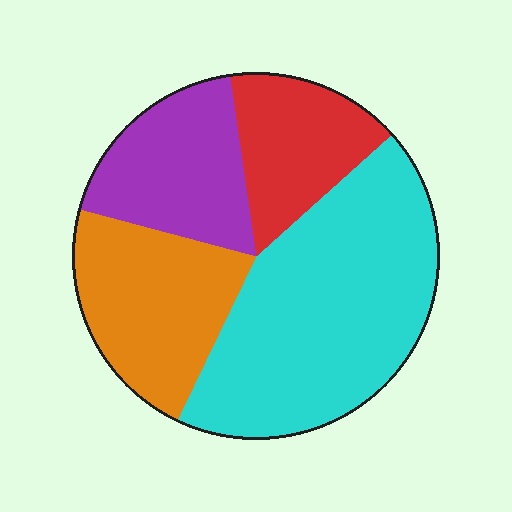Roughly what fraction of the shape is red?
Red takes up less than a quarter of the shape.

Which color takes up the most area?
Cyan, at roughly 45%.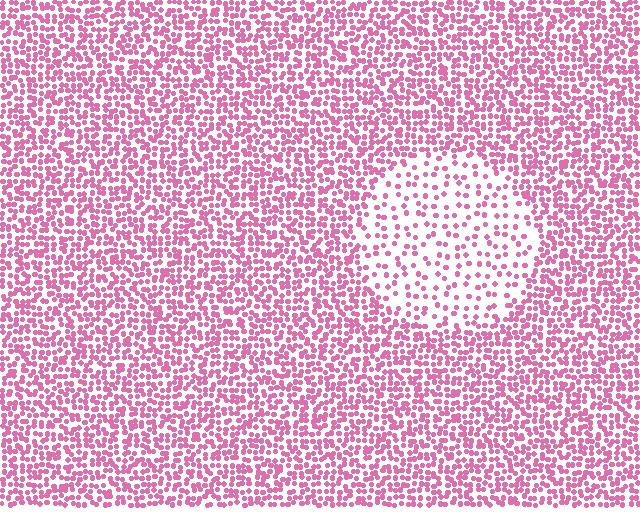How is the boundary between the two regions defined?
The boundary is defined by a change in element density (approximately 2.5x ratio). All elements are the same color, size, and shape.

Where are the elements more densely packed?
The elements are more densely packed outside the circle boundary.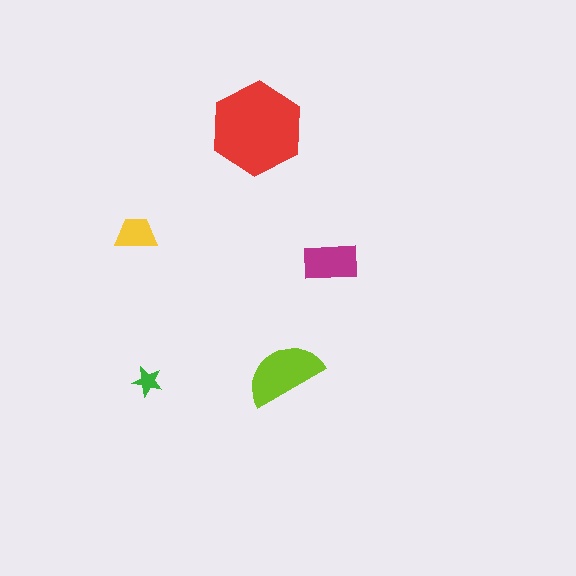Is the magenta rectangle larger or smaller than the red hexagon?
Smaller.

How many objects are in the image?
There are 5 objects in the image.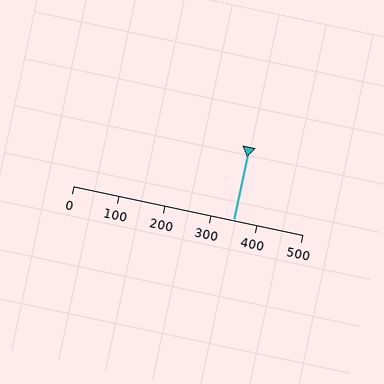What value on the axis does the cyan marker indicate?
The marker indicates approximately 350.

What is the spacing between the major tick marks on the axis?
The major ticks are spaced 100 apart.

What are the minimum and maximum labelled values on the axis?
The axis runs from 0 to 500.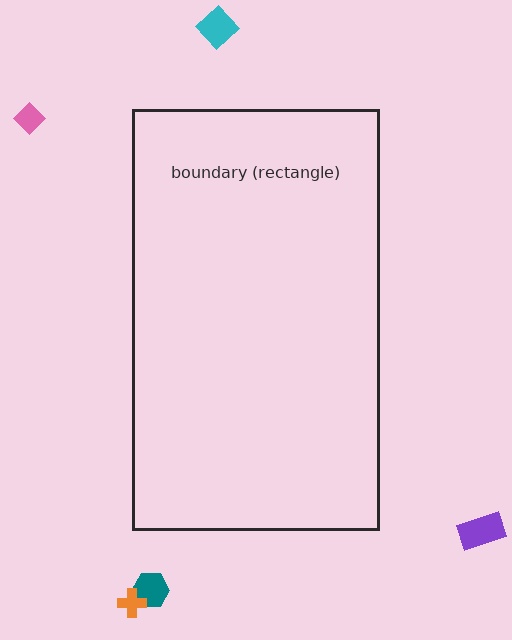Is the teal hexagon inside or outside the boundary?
Outside.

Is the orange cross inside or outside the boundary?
Outside.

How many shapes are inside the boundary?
0 inside, 5 outside.